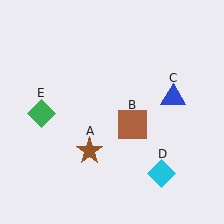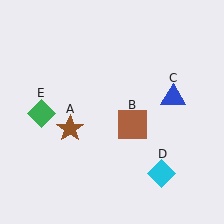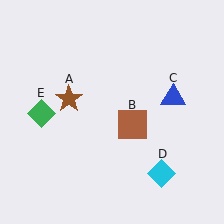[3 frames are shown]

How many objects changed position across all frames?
1 object changed position: brown star (object A).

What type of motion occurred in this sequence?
The brown star (object A) rotated clockwise around the center of the scene.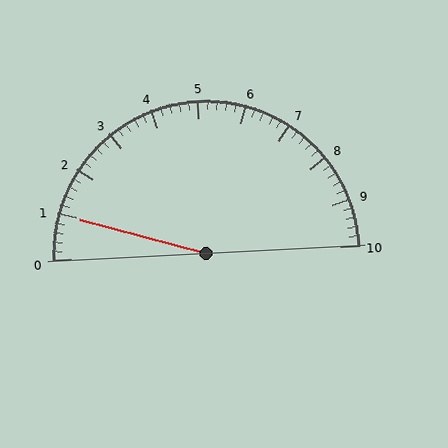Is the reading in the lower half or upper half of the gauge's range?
The reading is in the lower half of the range (0 to 10).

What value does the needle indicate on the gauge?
The needle indicates approximately 1.0.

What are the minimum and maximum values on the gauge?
The gauge ranges from 0 to 10.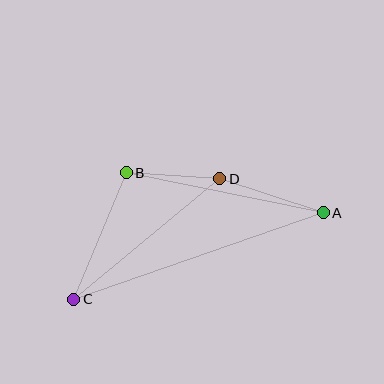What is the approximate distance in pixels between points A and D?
The distance between A and D is approximately 109 pixels.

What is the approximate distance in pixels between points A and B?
The distance between A and B is approximately 201 pixels.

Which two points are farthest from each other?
Points A and C are farthest from each other.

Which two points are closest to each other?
Points B and D are closest to each other.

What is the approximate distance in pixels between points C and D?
The distance between C and D is approximately 189 pixels.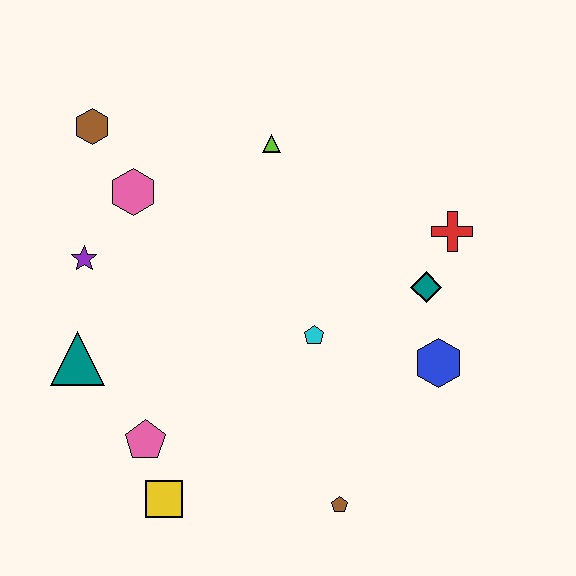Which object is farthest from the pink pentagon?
The red cross is farthest from the pink pentagon.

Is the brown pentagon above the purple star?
No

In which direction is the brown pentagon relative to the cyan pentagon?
The brown pentagon is below the cyan pentagon.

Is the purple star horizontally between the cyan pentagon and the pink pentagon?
No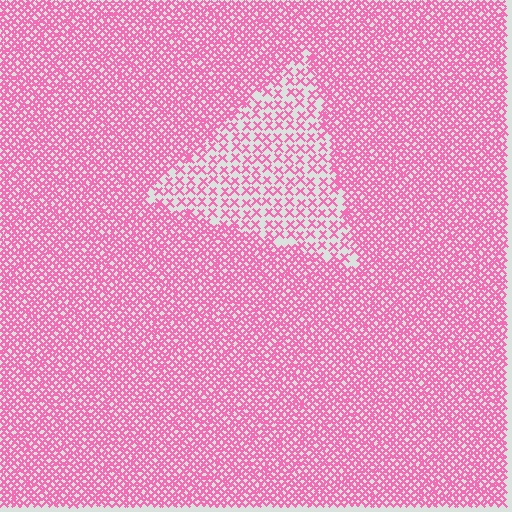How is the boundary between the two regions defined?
The boundary is defined by a change in element density (approximately 2.4x ratio). All elements are the same color, size, and shape.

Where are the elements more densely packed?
The elements are more densely packed outside the triangle boundary.